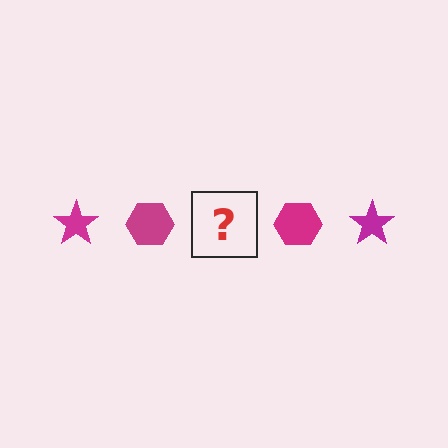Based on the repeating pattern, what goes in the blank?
The blank should be a magenta star.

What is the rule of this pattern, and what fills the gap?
The rule is that the pattern cycles through star, hexagon shapes in magenta. The gap should be filled with a magenta star.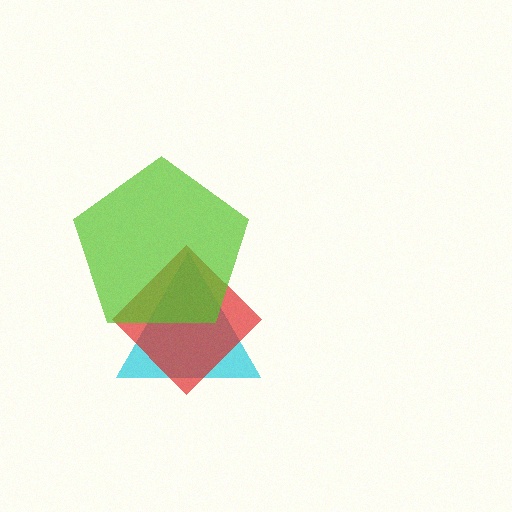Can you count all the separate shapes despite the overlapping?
Yes, there are 3 separate shapes.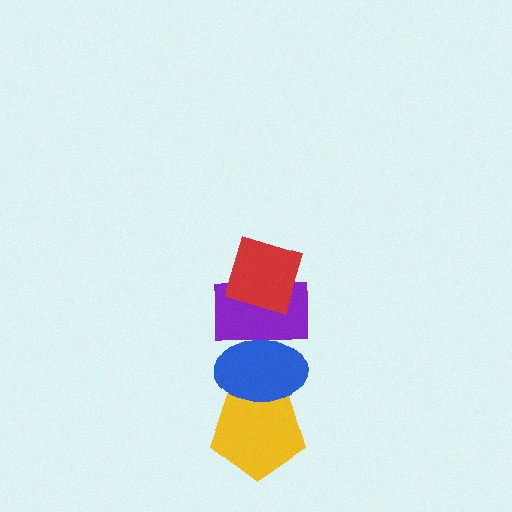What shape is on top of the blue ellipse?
The purple rectangle is on top of the blue ellipse.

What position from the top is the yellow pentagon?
The yellow pentagon is 4th from the top.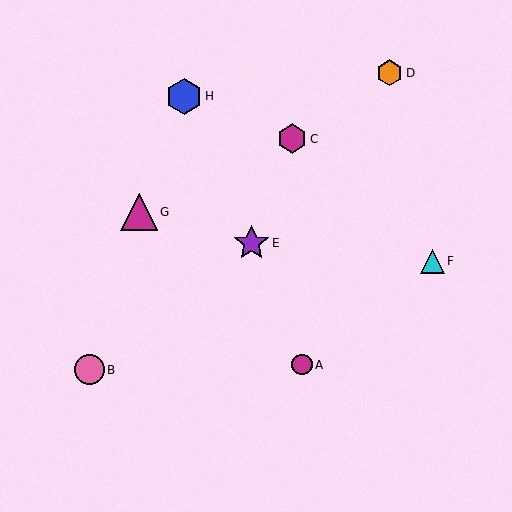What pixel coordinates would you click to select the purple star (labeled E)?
Click at (251, 243) to select the purple star E.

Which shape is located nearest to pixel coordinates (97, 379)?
The pink circle (labeled B) at (89, 370) is nearest to that location.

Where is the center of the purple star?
The center of the purple star is at (251, 243).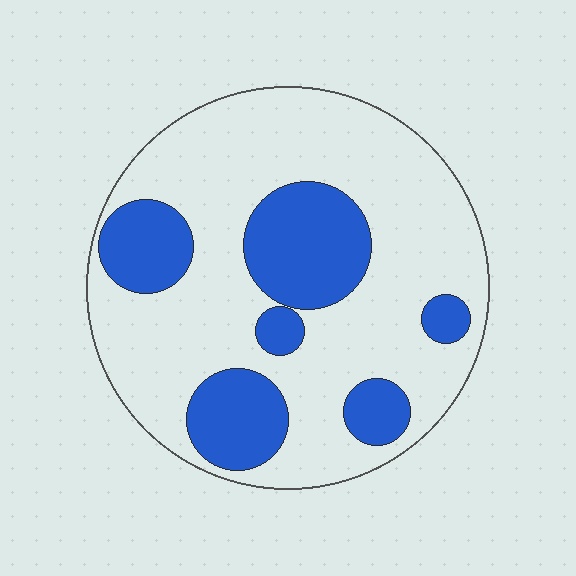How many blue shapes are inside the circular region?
6.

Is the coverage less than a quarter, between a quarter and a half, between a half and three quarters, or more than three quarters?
Between a quarter and a half.